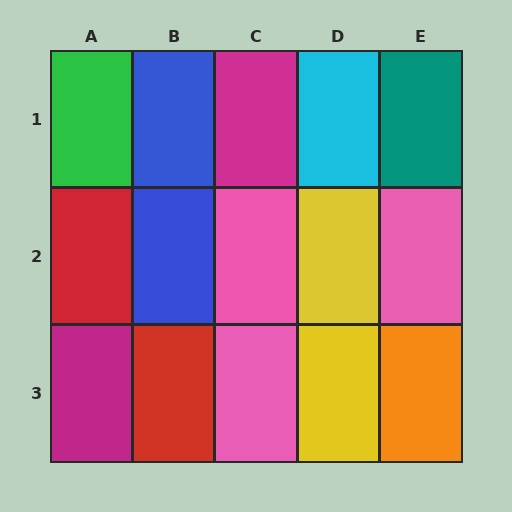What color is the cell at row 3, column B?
Red.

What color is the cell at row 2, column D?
Yellow.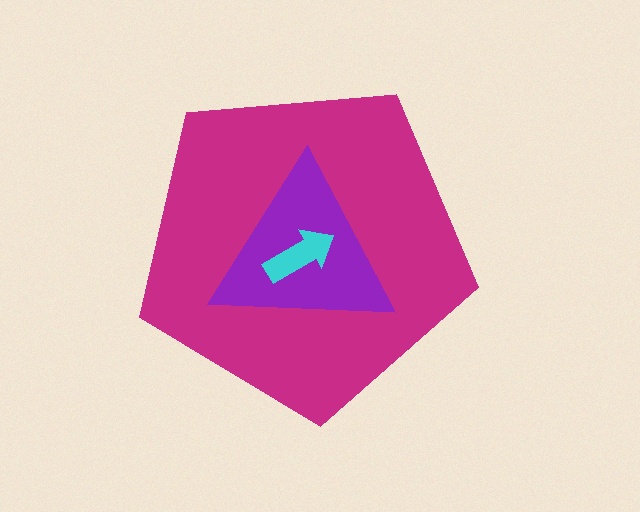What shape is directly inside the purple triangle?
The cyan arrow.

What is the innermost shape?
The cyan arrow.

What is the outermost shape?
The magenta pentagon.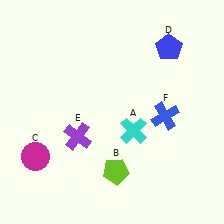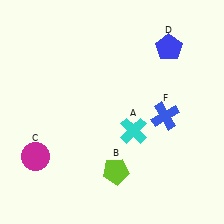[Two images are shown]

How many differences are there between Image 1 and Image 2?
There is 1 difference between the two images.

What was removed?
The purple cross (E) was removed in Image 2.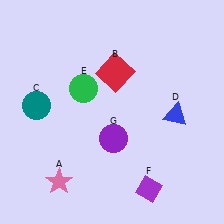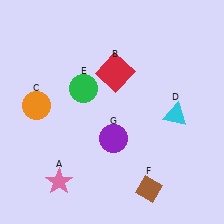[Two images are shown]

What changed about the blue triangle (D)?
In Image 1, D is blue. In Image 2, it changed to cyan.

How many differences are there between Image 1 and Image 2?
There are 3 differences between the two images.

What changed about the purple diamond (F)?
In Image 1, F is purple. In Image 2, it changed to brown.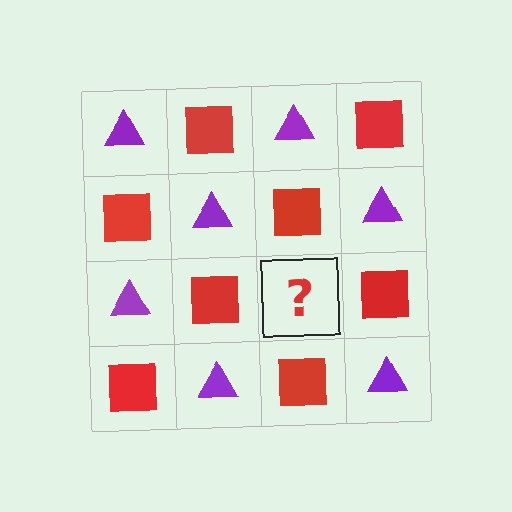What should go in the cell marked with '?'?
The missing cell should contain a purple triangle.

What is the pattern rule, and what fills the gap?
The rule is that it alternates purple triangle and red square in a checkerboard pattern. The gap should be filled with a purple triangle.